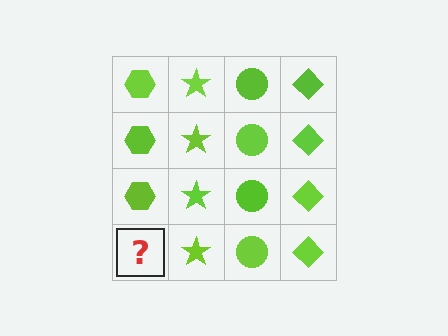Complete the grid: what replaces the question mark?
The question mark should be replaced with a lime hexagon.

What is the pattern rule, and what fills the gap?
The rule is that each column has a consistent shape. The gap should be filled with a lime hexagon.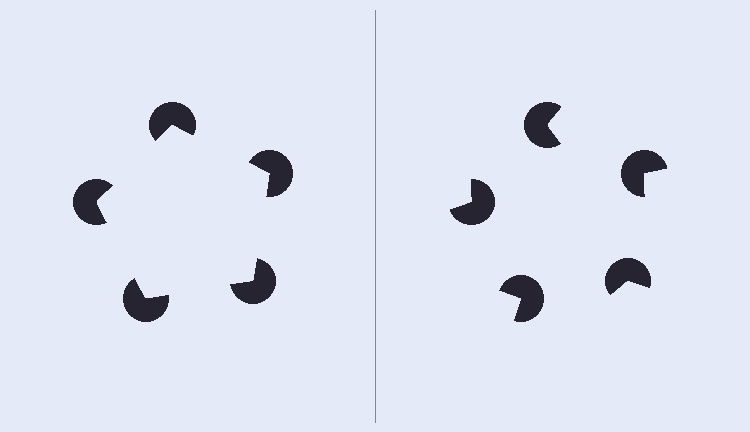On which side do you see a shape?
An illusory pentagon appears on the left side. On the right side the wedge cuts are rotated, so no coherent shape forms.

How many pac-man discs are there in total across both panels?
10 — 5 on each side.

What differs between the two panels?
The pac-man discs are positioned identically on both sides; only the wedge orientations differ. On the left they align to a pentagon; on the right they are misaligned.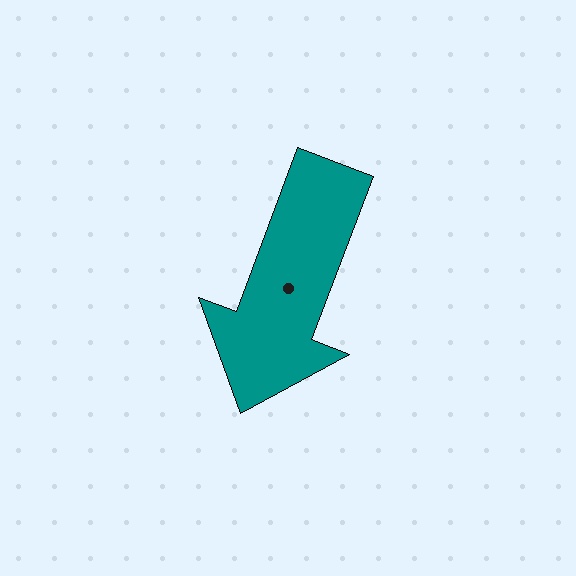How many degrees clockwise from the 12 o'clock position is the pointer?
Approximately 201 degrees.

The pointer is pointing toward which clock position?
Roughly 7 o'clock.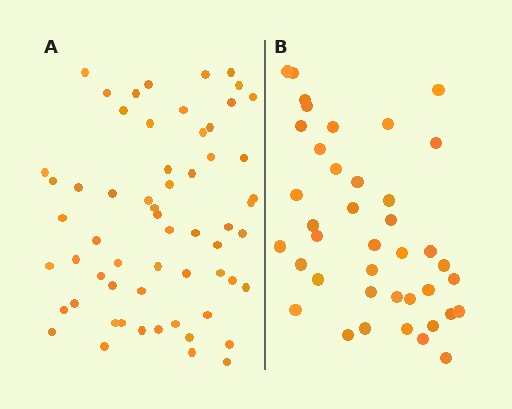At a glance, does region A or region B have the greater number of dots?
Region A (the left region) has more dots.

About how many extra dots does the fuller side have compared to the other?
Region A has approximately 20 more dots than region B.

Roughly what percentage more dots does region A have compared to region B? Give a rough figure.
About 50% more.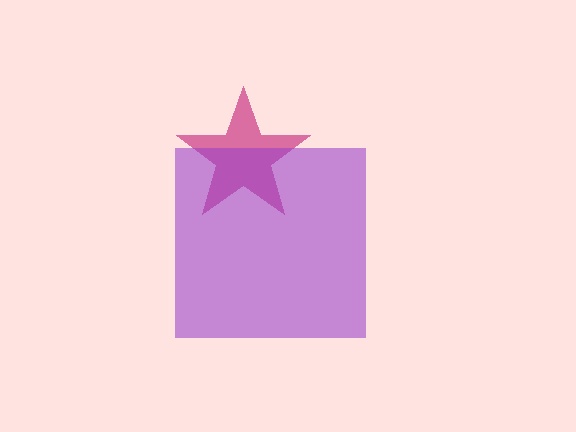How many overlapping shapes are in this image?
There are 2 overlapping shapes in the image.